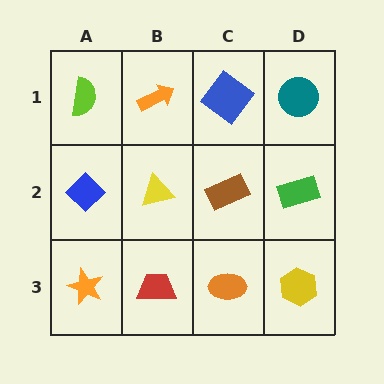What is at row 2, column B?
A yellow triangle.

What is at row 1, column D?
A teal circle.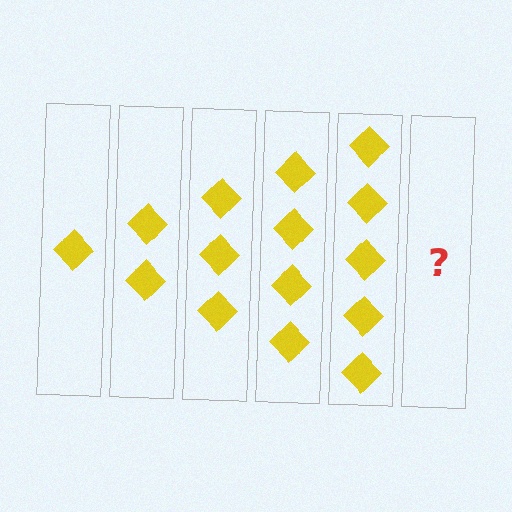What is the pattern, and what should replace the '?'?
The pattern is that each step adds one more diamond. The '?' should be 6 diamonds.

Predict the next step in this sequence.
The next step is 6 diamonds.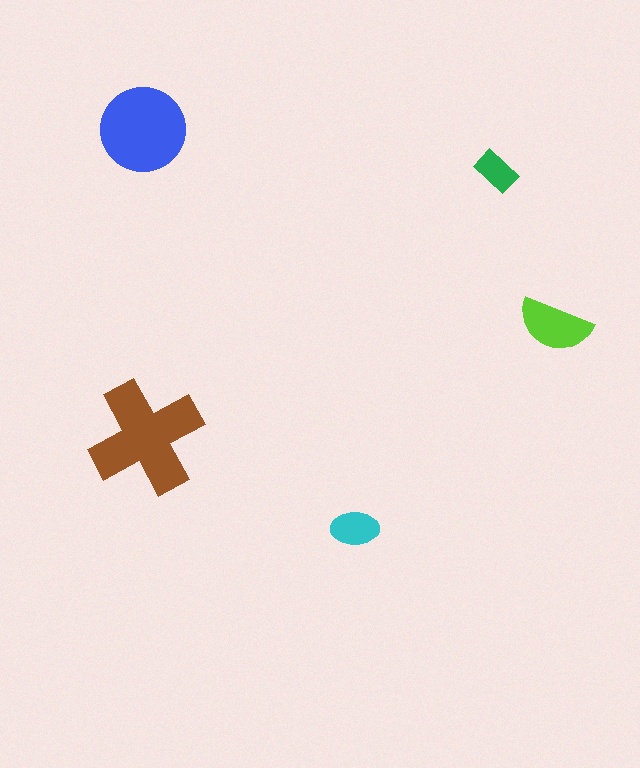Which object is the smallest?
The green rectangle.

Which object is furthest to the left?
The blue circle is leftmost.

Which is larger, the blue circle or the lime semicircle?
The blue circle.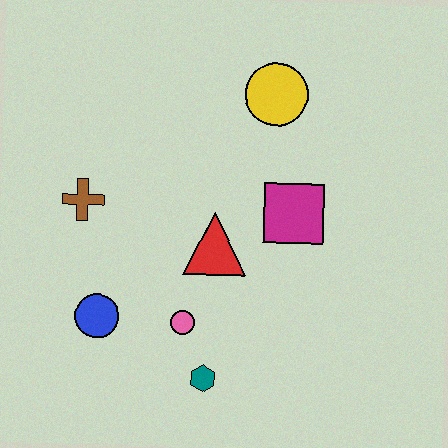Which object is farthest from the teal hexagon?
The yellow circle is farthest from the teal hexagon.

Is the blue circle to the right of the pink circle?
No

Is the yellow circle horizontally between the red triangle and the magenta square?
Yes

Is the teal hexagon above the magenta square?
No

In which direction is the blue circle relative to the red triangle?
The blue circle is to the left of the red triangle.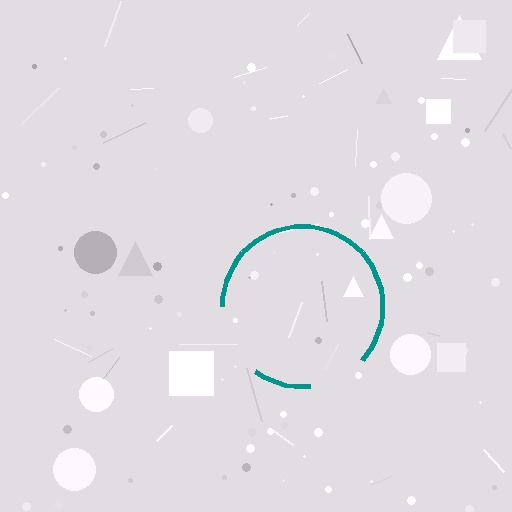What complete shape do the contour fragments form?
The contour fragments form a circle.